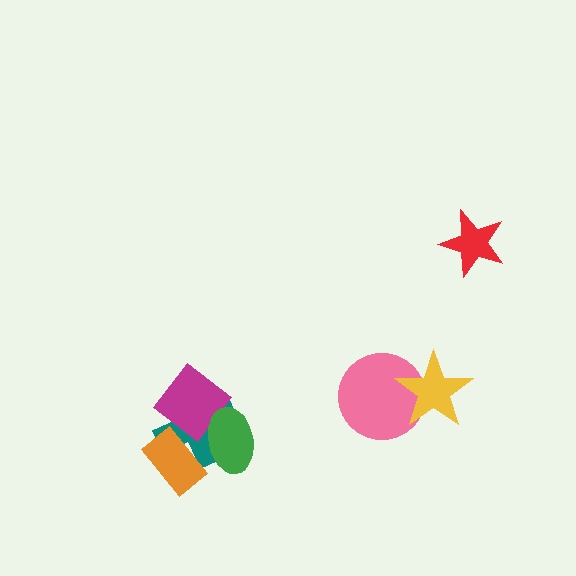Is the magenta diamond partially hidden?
Yes, it is partially covered by another shape.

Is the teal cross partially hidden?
Yes, it is partially covered by another shape.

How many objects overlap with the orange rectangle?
1 object overlaps with the orange rectangle.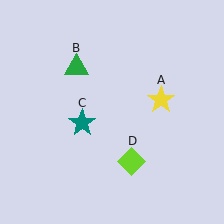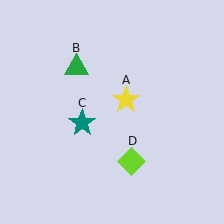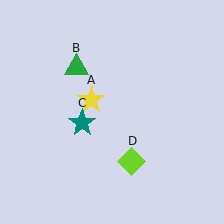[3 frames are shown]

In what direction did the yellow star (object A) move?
The yellow star (object A) moved left.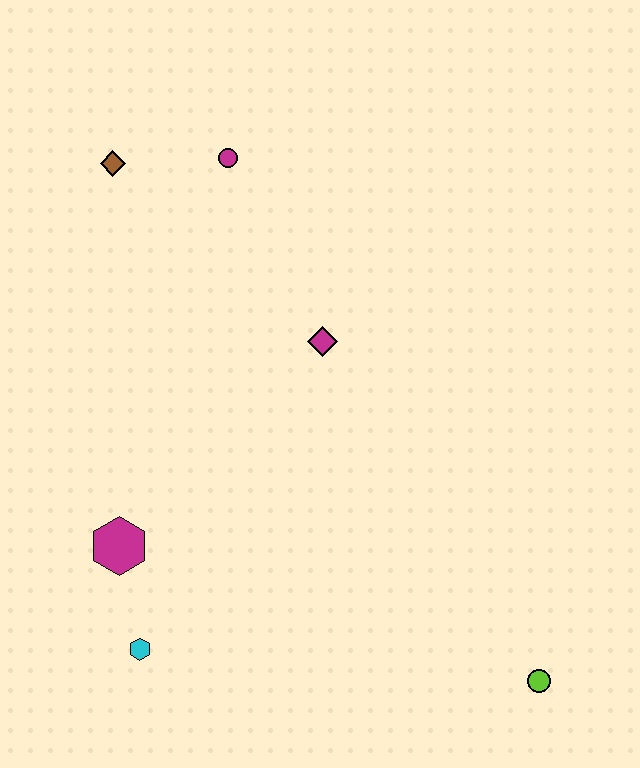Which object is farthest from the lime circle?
The brown diamond is farthest from the lime circle.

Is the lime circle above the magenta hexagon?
No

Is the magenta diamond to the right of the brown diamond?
Yes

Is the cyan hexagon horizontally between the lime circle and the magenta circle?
No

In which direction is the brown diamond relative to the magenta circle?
The brown diamond is to the left of the magenta circle.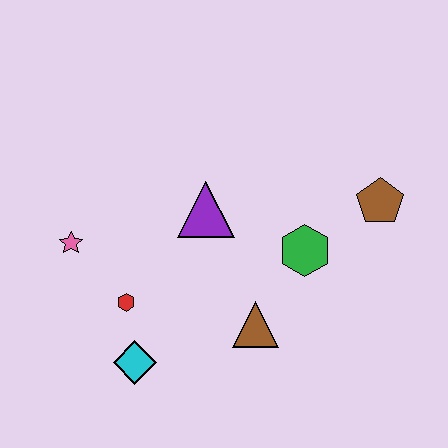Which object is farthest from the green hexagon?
The pink star is farthest from the green hexagon.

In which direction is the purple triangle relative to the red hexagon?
The purple triangle is above the red hexagon.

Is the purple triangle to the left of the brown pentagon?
Yes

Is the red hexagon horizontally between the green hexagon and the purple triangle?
No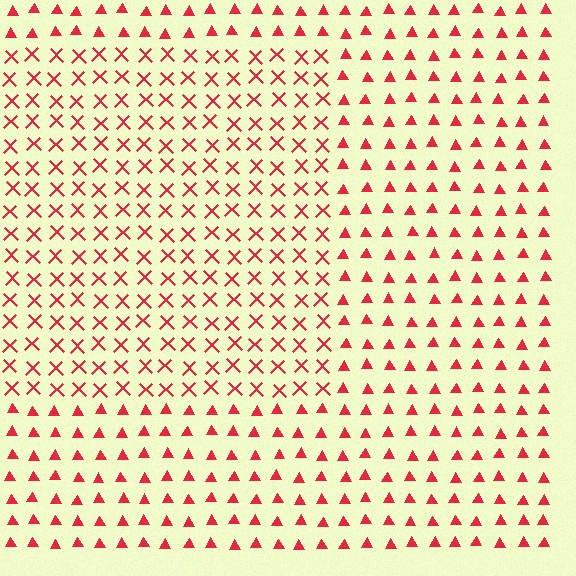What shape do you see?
I see a rectangle.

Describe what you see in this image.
The image is filled with small red elements arranged in a uniform grid. A rectangle-shaped region contains X marks, while the surrounding area contains triangles. The boundary is defined purely by the change in element shape.